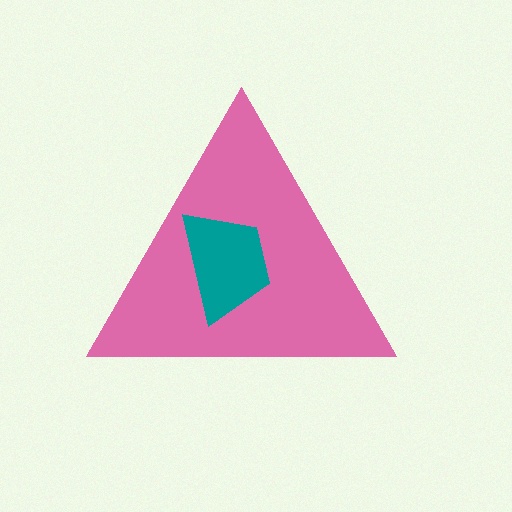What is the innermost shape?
The teal trapezoid.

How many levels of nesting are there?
2.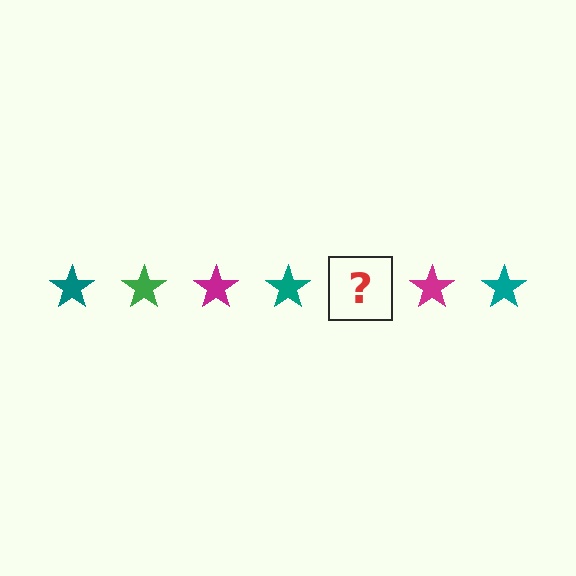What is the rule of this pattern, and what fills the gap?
The rule is that the pattern cycles through teal, green, magenta stars. The gap should be filled with a green star.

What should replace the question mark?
The question mark should be replaced with a green star.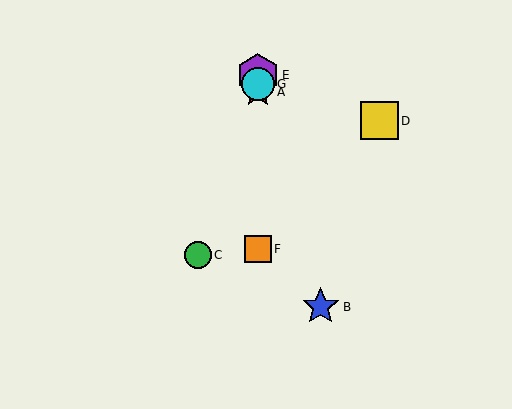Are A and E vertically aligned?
Yes, both are at x≈258.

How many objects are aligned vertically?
4 objects (A, E, F, G) are aligned vertically.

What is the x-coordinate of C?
Object C is at x≈198.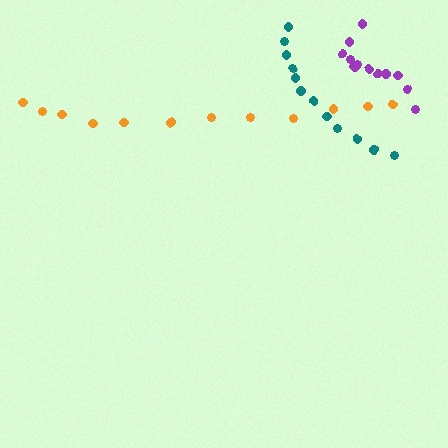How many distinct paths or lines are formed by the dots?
There are 3 distinct paths.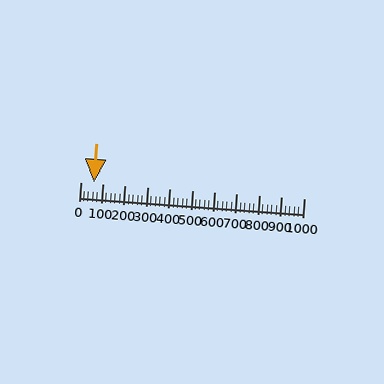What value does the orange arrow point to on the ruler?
The orange arrow points to approximately 60.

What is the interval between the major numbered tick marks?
The major tick marks are spaced 100 units apart.